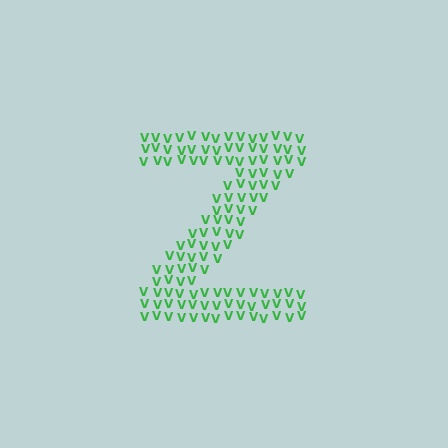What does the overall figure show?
The overall figure shows the letter Z.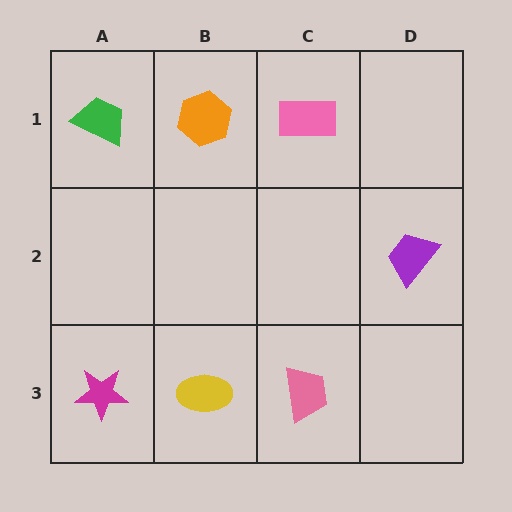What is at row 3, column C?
A pink trapezoid.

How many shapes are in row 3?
3 shapes.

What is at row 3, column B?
A yellow ellipse.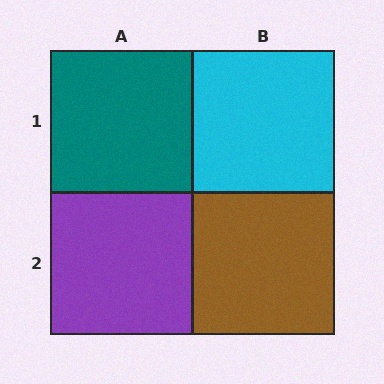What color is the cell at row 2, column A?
Purple.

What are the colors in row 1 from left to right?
Teal, cyan.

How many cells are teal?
1 cell is teal.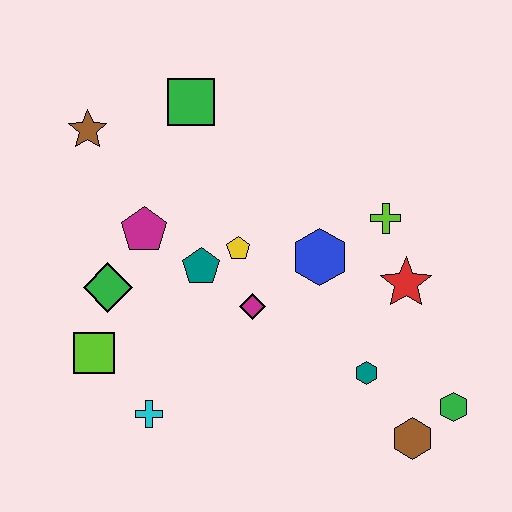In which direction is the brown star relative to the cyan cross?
The brown star is above the cyan cross.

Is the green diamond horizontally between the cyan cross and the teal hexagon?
No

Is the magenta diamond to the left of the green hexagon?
Yes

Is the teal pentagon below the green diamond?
No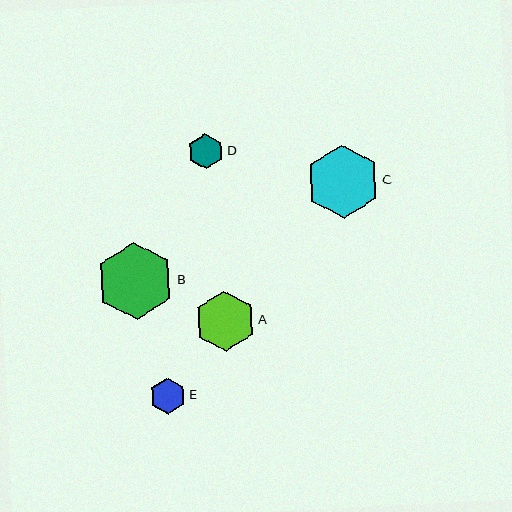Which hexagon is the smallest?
Hexagon D is the smallest with a size of approximately 35 pixels.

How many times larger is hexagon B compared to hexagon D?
Hexagon B is approximately 2.2 times the size of hexagon D.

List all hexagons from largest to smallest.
From largest to smallest: B, C, A, E, D.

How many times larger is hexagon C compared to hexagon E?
Hexagon C is approximately 2.1 times the size of hexagon E.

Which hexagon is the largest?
Hexagon B is the largest with a size of approximately 77 pixels.